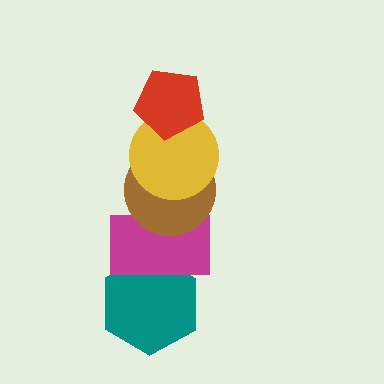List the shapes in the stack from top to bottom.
From top to bottom: the red pentagon, the yellow circle, the brown circle, the magenta rectangle, the teal hexagon.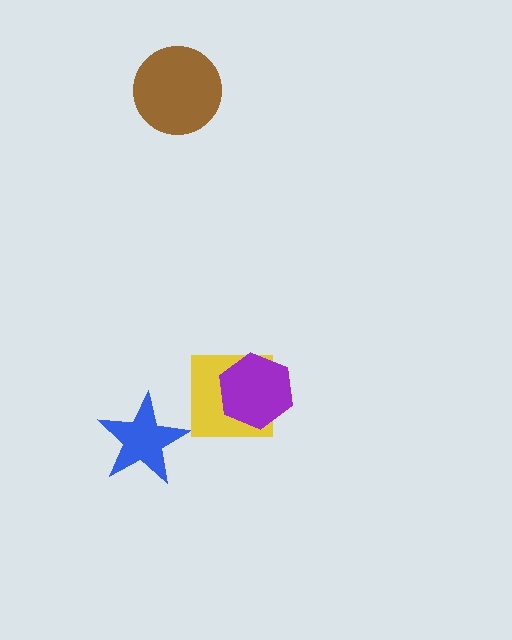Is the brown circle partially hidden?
No, no other shape covers it.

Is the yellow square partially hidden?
Yes, it is partially covered by another shape.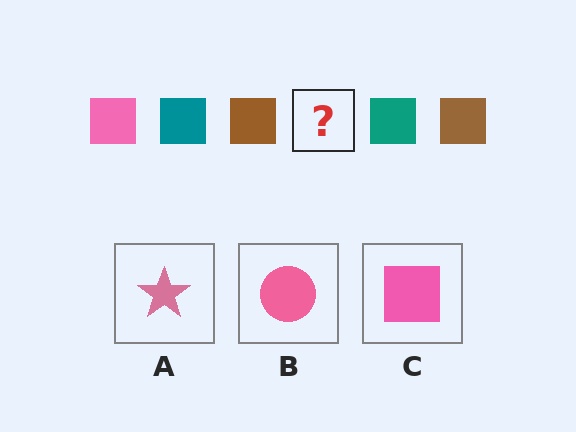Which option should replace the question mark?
Option C.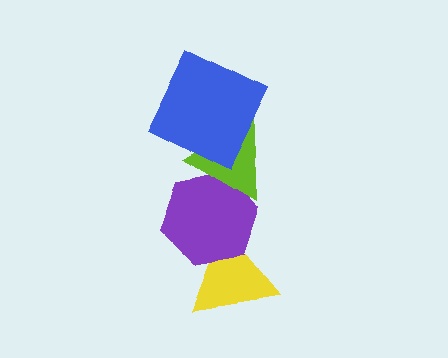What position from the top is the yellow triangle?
The yellow triangle is 4th from the top.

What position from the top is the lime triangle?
The lime triangle is 2nd from the top.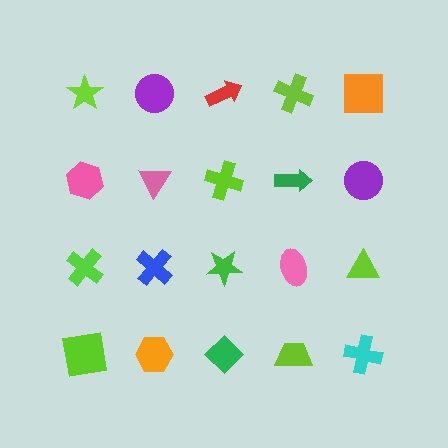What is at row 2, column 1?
A pink hexagon.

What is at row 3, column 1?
A lime cross.